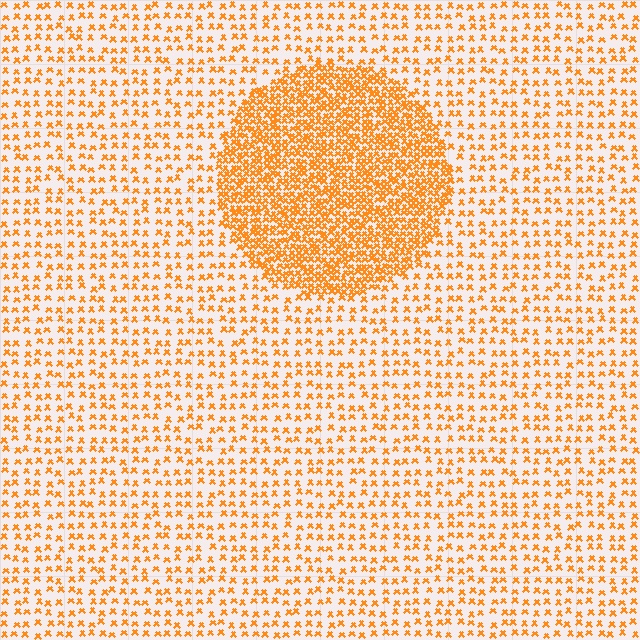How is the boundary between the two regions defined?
The boundary is defined by a change in element density (approximately 2.7x ratio). All elements are the same color, size, and shape.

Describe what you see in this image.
The image contains small orange elements arranged at two different densities. A circle-shaped region is visible where the elements are more densely packed than the surrounding area.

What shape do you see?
I see a circle.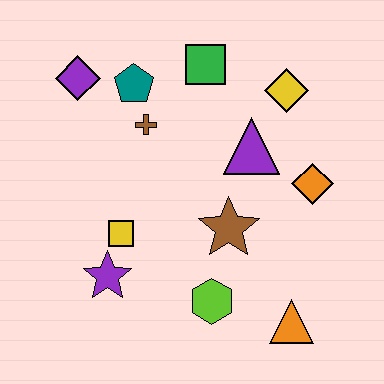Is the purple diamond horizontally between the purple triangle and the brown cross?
No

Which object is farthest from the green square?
The orange triangle is farthest from the green square.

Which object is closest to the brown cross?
The teal pentagon is closest to the brown cross.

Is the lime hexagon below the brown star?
Yes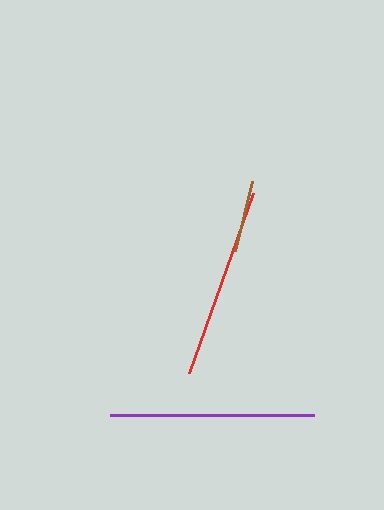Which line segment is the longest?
The purple line is the longest at approximately 204 pixels.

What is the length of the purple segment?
The purple segment is approximately 204 pixels long.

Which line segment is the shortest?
The brown line is the shortest at approximately 73 pixels.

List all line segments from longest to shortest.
From longest to shortest: purple, red, brown.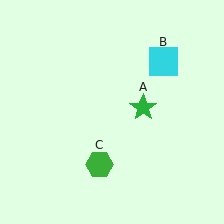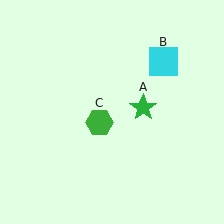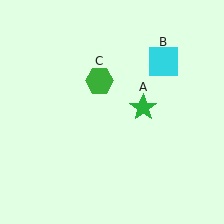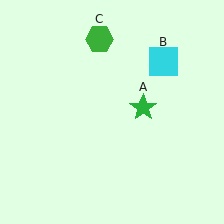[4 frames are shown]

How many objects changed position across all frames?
1 object changed position: green hexagon (object C).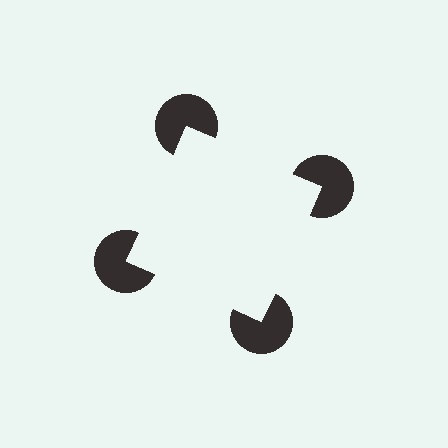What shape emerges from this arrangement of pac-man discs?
An illusory square — its edges are inferred from the aligned wedge cuts in the pac-man discs, not physically drawn.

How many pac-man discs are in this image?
There are 4 — one at each vertex of the illusory square.